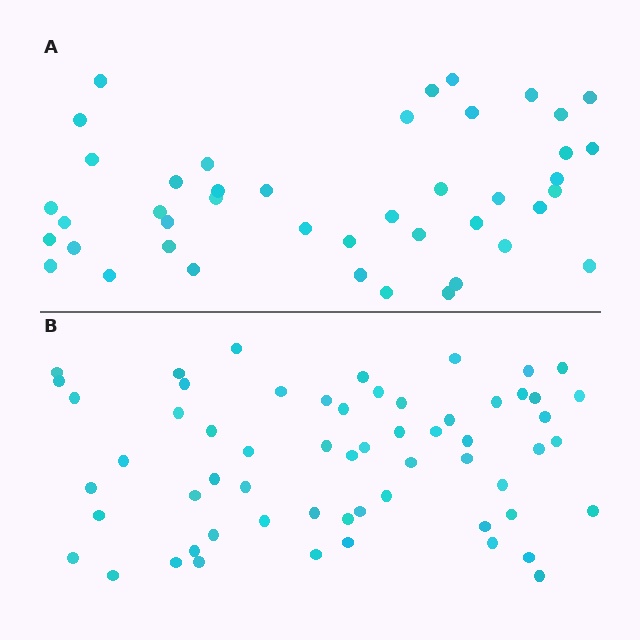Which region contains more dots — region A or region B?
Region B (the bottom region) has more dots.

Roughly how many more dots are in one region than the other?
Region B has approximately 15 more dots than region A.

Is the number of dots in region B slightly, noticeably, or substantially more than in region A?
Region B has noticeably more, but not dramatically so. The ratio is roughly 1.4 to 1.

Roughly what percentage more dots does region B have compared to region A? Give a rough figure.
About 40% more.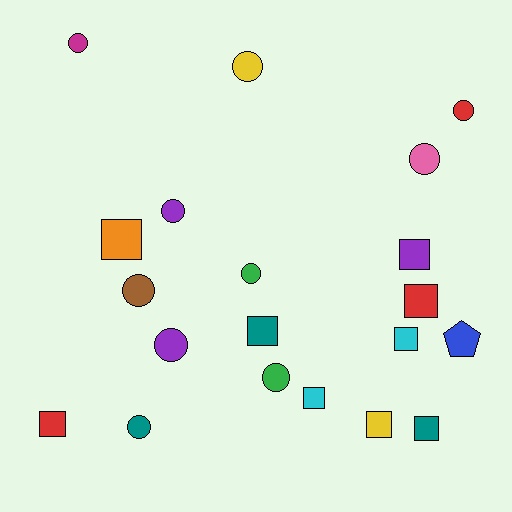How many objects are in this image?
There are 20 objects.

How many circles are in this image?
There are 10 circles.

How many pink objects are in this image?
There is 1 pink object.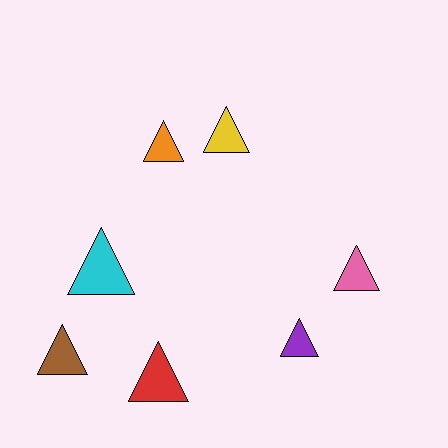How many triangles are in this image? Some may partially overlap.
There are 7 triangles.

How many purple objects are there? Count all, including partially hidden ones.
There is 1 purple object.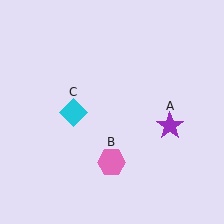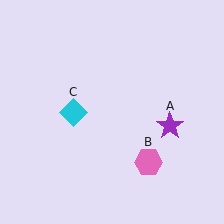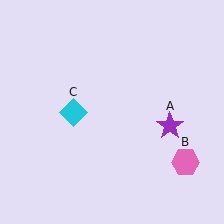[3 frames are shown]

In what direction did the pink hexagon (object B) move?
The pink hexagon (object B) moved right.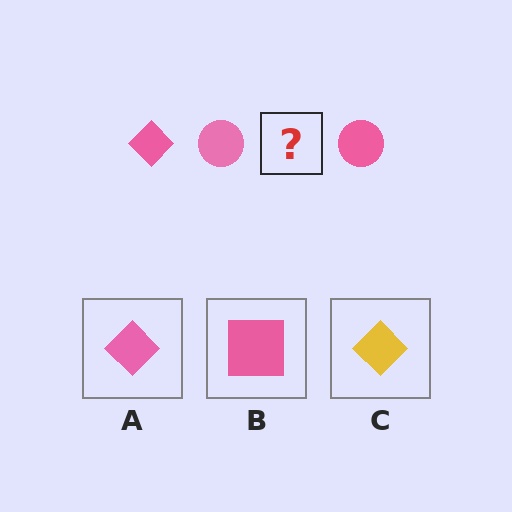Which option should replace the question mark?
Option A.